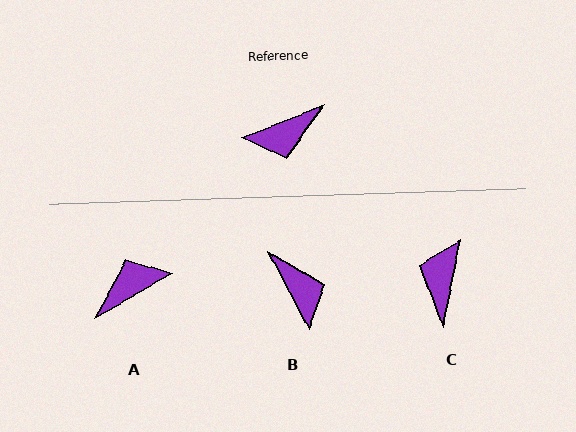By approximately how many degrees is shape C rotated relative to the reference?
Approximately 124 degrees clockwise.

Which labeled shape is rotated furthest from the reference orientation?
A, about 172 degrees away.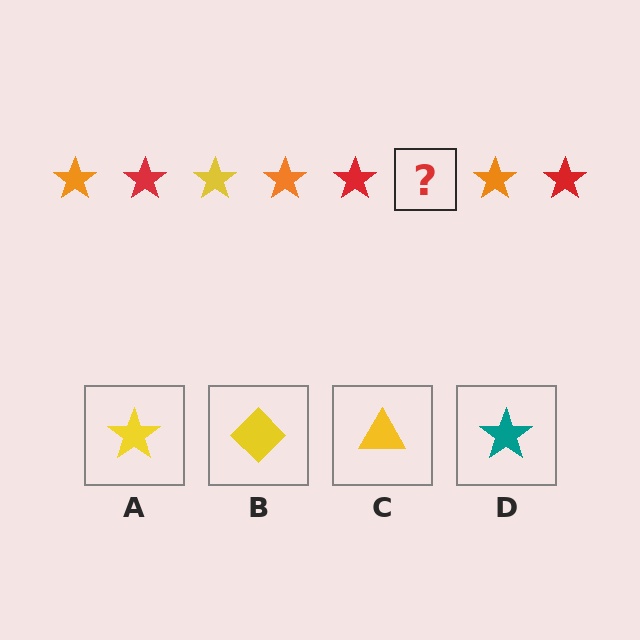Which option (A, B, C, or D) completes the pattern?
A.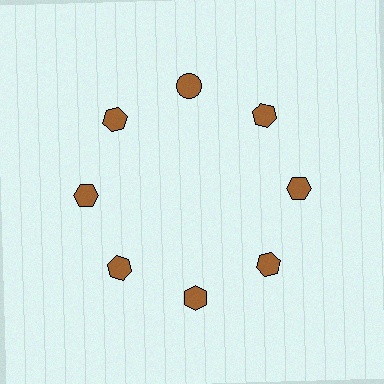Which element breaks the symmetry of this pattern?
The brown circle at roughly the 12 o'clock position breaks the symmetry. All other shapes are brown hexagons.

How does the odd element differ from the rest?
It has a different shape: circle instead of hexagon.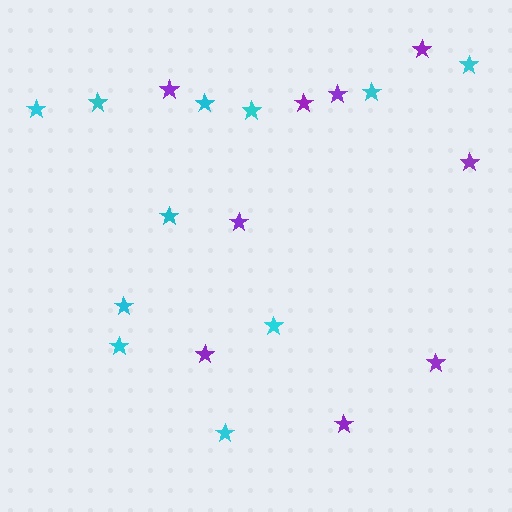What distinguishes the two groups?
There are 2 groups: one group of cyan stars (11) and one group of purple stars (9).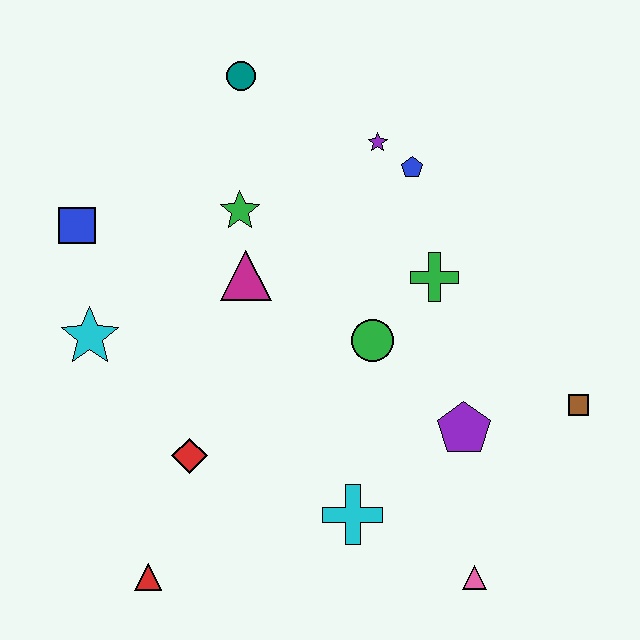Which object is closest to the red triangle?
The red diamond is closest to the red triangle.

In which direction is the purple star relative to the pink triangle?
The purple star is above the pink triangle.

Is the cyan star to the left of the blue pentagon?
Yes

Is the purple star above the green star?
Yes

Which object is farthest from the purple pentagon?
The blue square is farthest from the purple pentagon.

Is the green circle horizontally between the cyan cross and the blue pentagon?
Yes